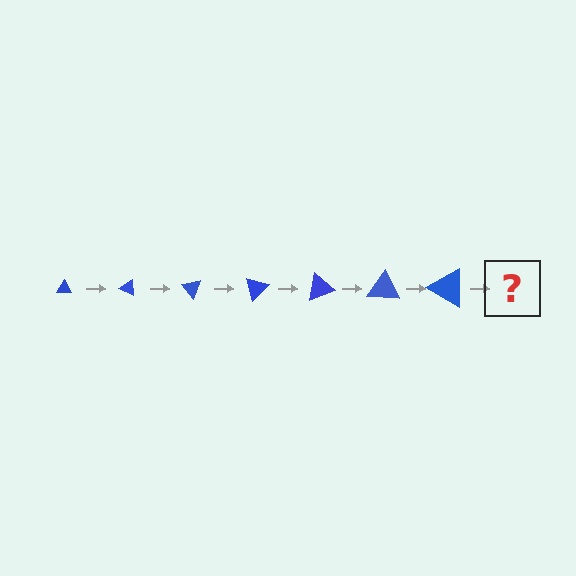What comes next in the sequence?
The next element should be a triangle, larger than the previous one and rotated 175 degrees from the start.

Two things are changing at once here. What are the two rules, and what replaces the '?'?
The two rules are that the triangle grows larger each step and it rotates 25 degrees each step. The '?' should be a triangle, larger than the previous one and rotated 175 degrees from the start.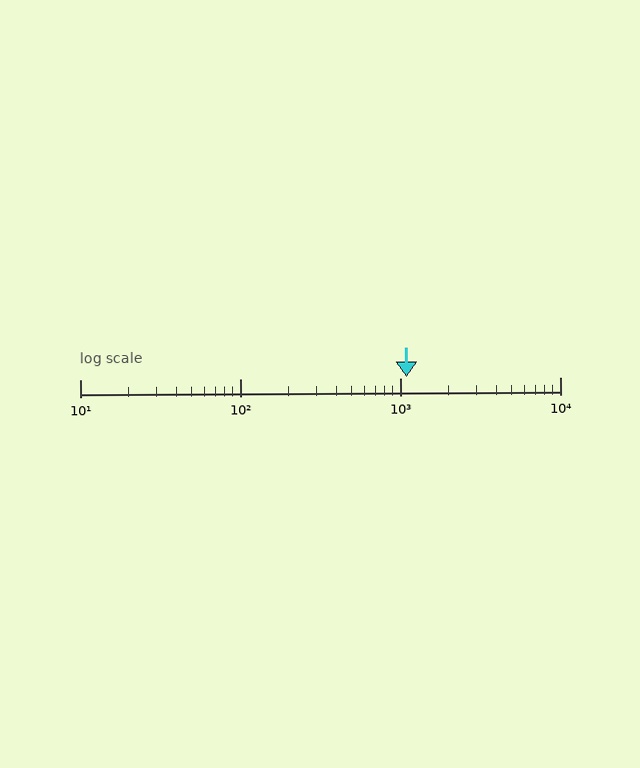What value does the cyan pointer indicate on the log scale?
The pointer indicates approximately 1100.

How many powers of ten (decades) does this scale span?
The scale spans 3 decades, from 10 to 10000.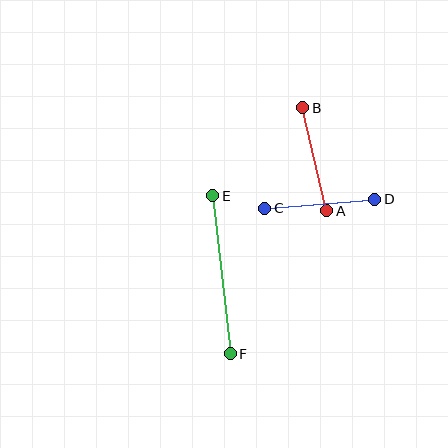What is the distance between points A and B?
The distance is approximately 106 pixels.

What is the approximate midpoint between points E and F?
The midpoint is at approximately (222, 275) pixels.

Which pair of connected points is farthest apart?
Points E and F are farthest apart.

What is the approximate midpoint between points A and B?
The midpoint is at approximately (315, 159) pixels.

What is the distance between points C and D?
The distance is approximately 110 pixels.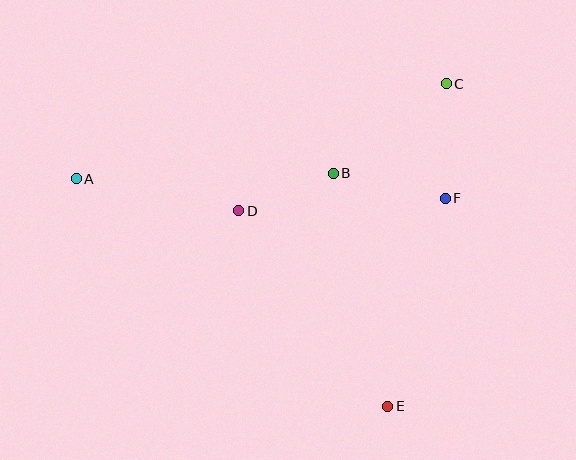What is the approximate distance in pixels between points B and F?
The distance between B and F is approximately 115 pixels.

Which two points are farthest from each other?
Points A and E are farthest from each other.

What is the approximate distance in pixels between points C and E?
The distance between C and E is approximately 328 pixels.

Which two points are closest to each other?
Points B and D are closest to each other.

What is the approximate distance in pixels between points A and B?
The distance between A and B is approximately 257 pixels.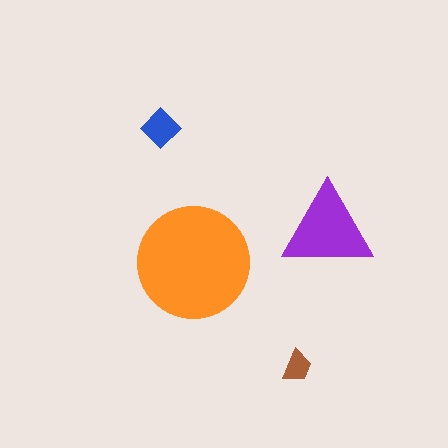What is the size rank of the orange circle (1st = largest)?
1st.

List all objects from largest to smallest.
The orange circle, the purple triangle, the blue diamond, the brown trapezoid.